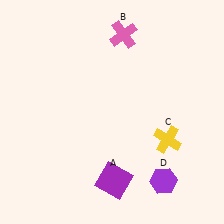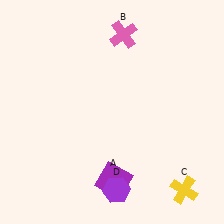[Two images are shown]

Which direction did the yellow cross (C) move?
The yellow cross (C) moved down.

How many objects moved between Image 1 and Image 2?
2 objects moved between the two images.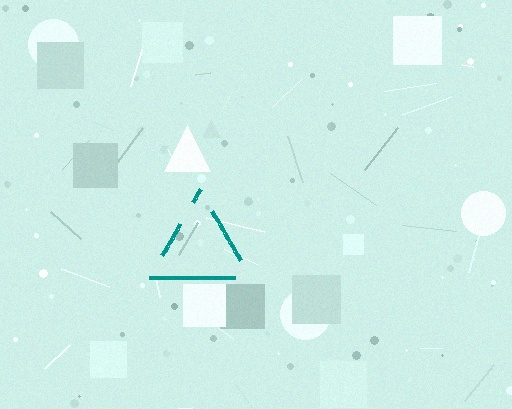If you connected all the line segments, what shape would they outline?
They would outline a triangle.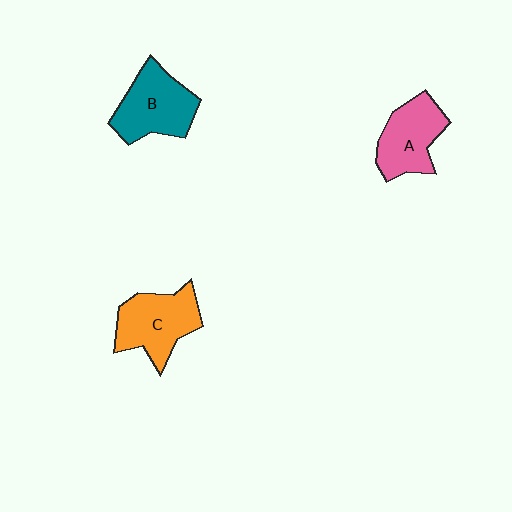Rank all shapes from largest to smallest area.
From largest to smallest: C (orange), B (teal), A (pink).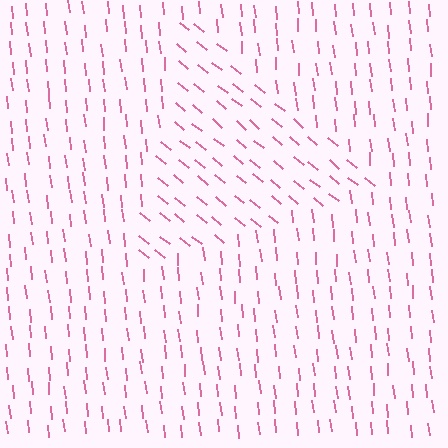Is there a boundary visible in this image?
Yes, there is a texture boundary formed by a change in line orientation.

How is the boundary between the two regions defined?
The boundary is defined purely by a change in line orientation (approximately 45 degrees difference). All lines are the same color and thickness.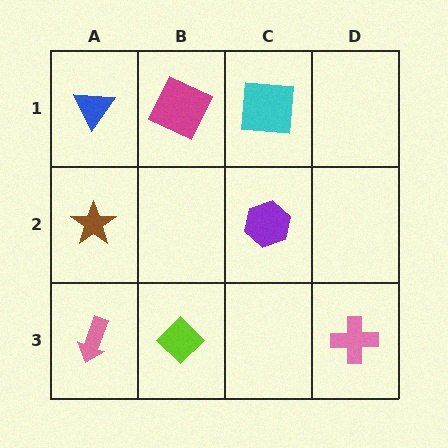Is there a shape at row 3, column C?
No, that cell is empty.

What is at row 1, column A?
A blue triangle.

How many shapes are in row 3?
3 shapes.